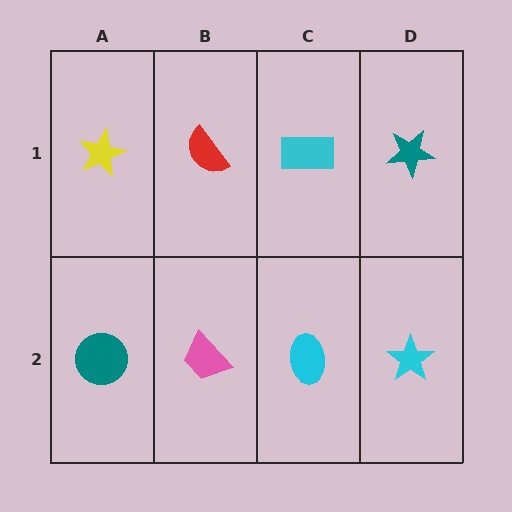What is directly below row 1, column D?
A cyan star.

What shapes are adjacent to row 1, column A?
A teal circle (row 2, column A), a red semicircle (row 1, column B).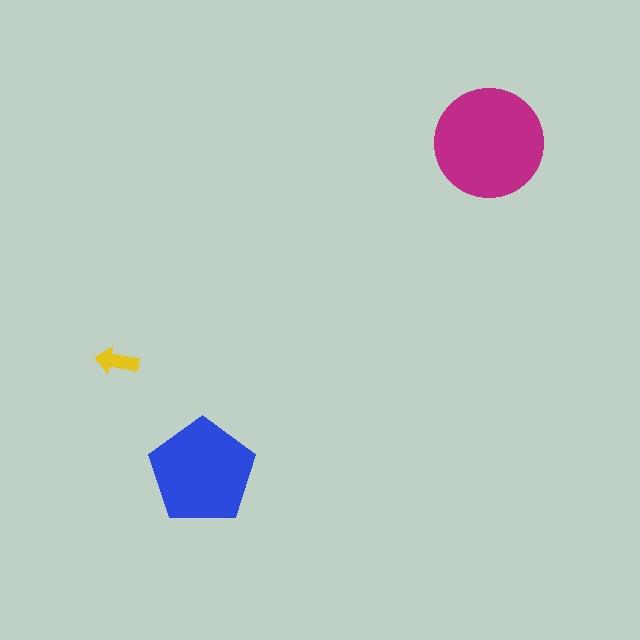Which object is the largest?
The magenta circle.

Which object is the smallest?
The yellow arrow.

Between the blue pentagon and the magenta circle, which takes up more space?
The magenta circle.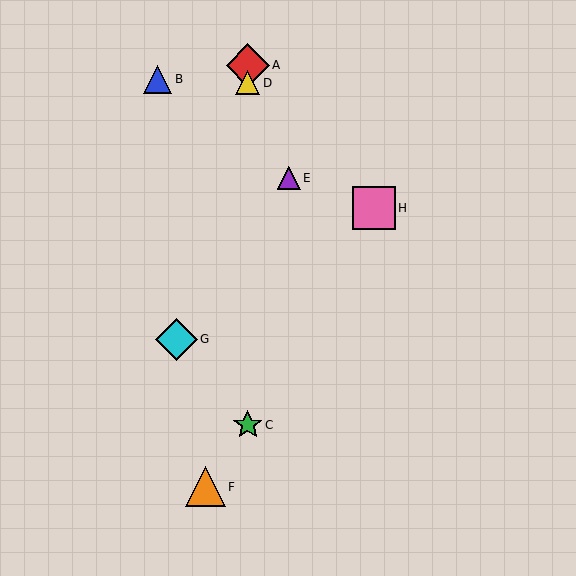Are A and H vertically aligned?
No, A is at x≈248 and H is at x≈374.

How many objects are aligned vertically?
3 objects (A, C, D) are aligned vertically.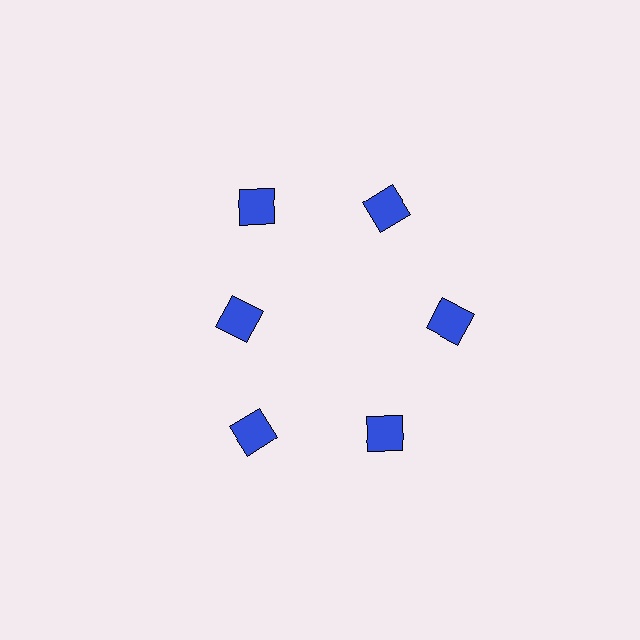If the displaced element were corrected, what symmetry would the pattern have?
It would have 6-fold rotational symmetry — the pattern would map onto itself every 60 degrees.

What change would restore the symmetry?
The symmetry would be restored by moving it outward, back onto the ring so that all 6 squares sit at equal angles and equal distance from the center.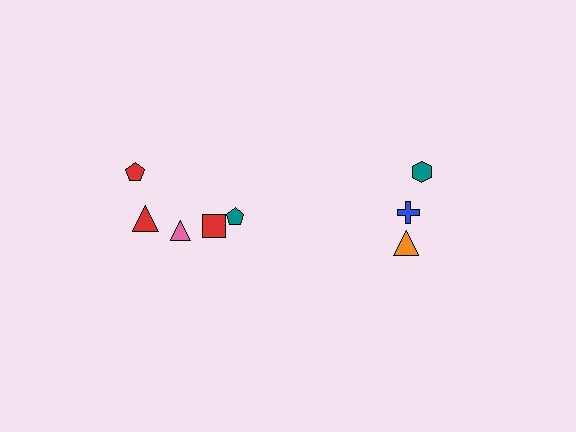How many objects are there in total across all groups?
There are 8 objects.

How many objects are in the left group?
There are 5 objects.